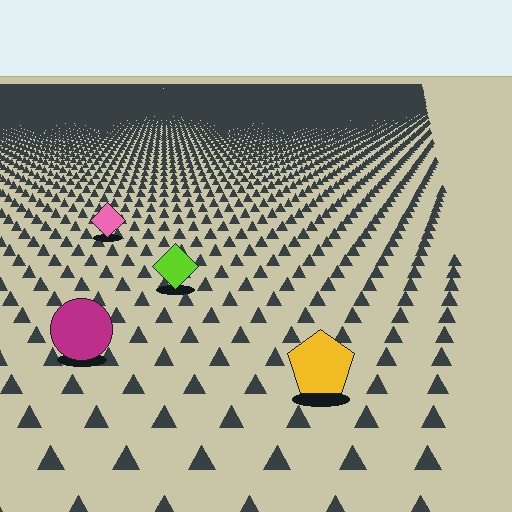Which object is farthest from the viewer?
The pink diamond is farthest from the viewer. It appears smaller and the ground texture around it is denser.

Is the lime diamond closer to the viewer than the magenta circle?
No. The magenta circle is closer — you can tell from the texture gradient: the ground texture is coarser near it.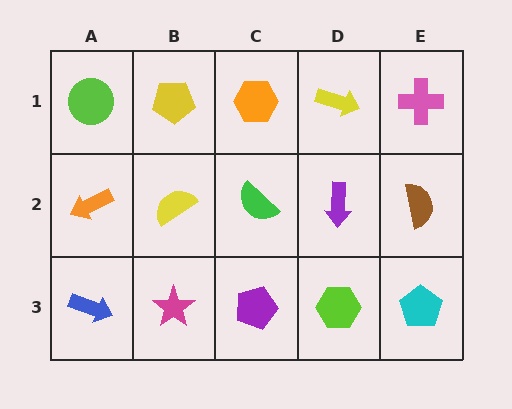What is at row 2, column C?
A green semicircle.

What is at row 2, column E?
A brown semicircle.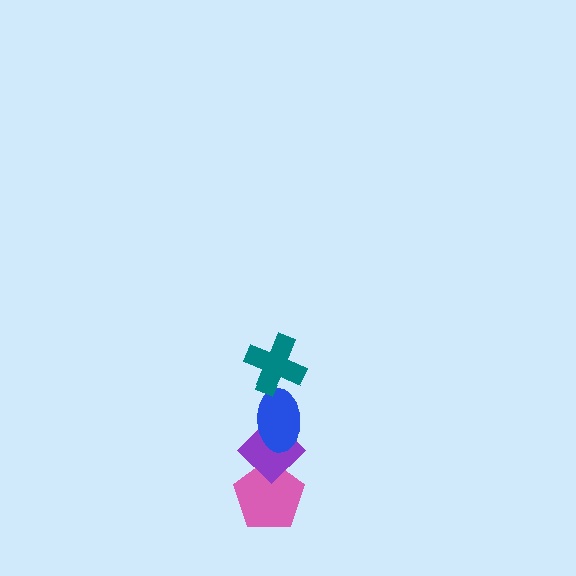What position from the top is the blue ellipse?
The blue ellipse is 2nd from the top.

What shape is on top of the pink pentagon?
The purple diamond is on top of the pink pentagon.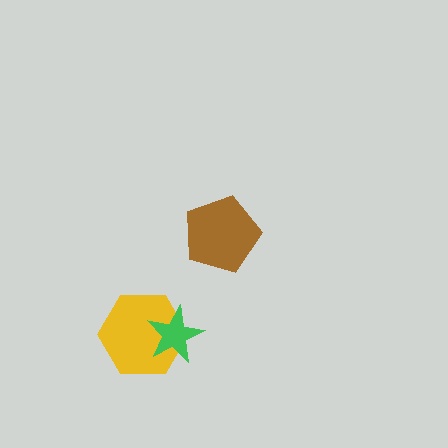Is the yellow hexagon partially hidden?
Yes, it is partially covered by another shape.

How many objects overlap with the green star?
1 object overlaps with the green star.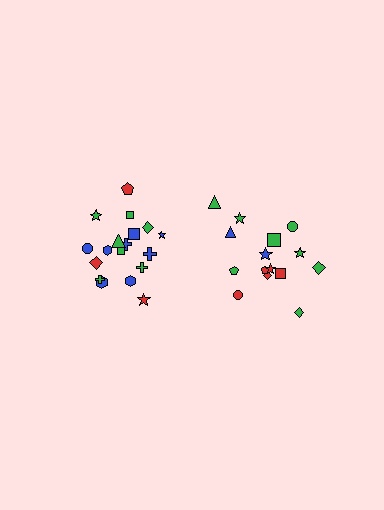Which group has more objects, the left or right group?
The left group.